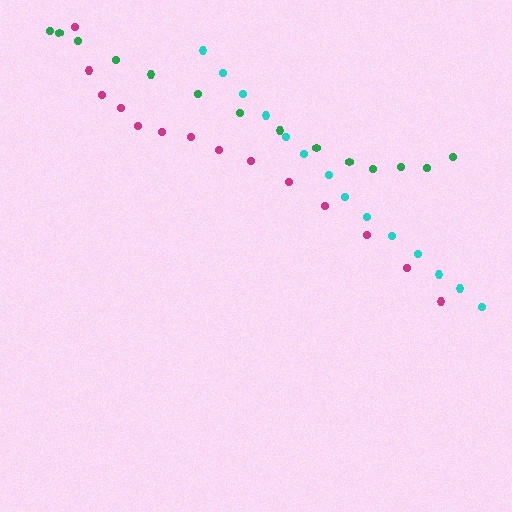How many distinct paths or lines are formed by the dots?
There are 3 distinct paths.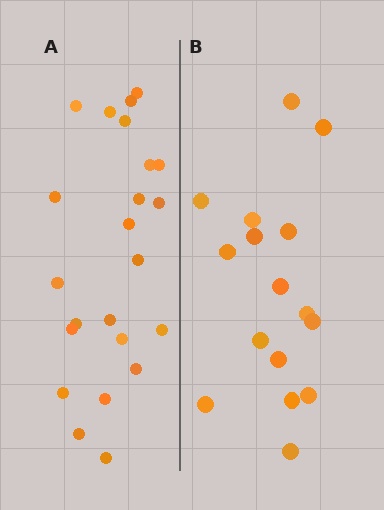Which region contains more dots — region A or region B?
Region A (the left region) has more dots.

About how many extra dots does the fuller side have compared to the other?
Region A has roughly 8 or so more dots than region B.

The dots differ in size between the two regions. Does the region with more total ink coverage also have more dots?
No. Region B has more total ink coverage because its dots are larger, but region A actually contains more individual dots. Total area can be misleading — the number of items is what matters here.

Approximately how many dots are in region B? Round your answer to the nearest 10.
About 20 dots. (The exact count is 16, which rounds to 20.)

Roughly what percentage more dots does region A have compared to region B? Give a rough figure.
About 45% more.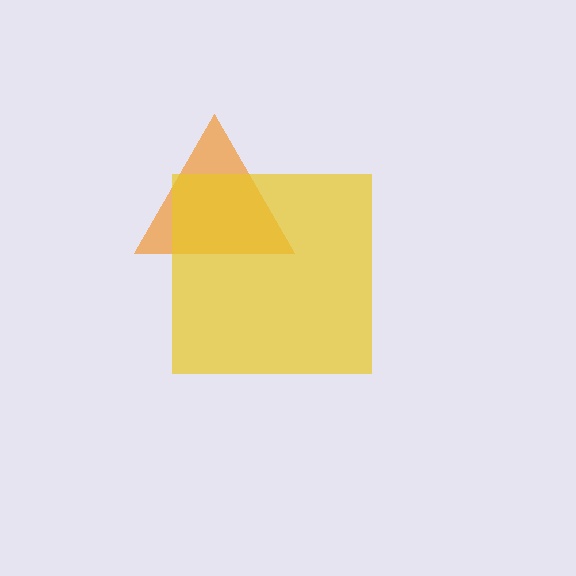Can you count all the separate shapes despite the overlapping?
Yes, there are 2 separate shapes.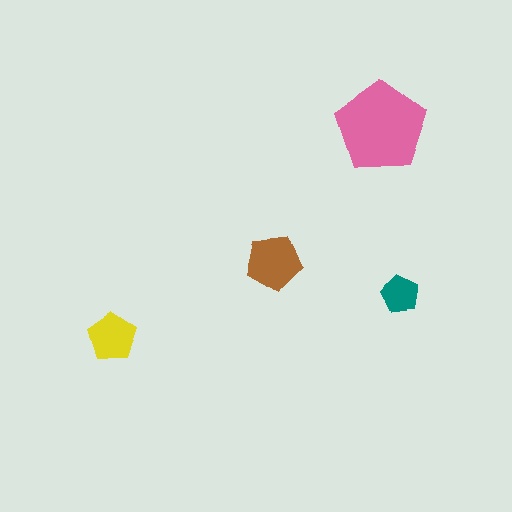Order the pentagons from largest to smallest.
the pink one, the brown one, the yellow one, the teal one.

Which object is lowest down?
The yellow pentagon is bottommost.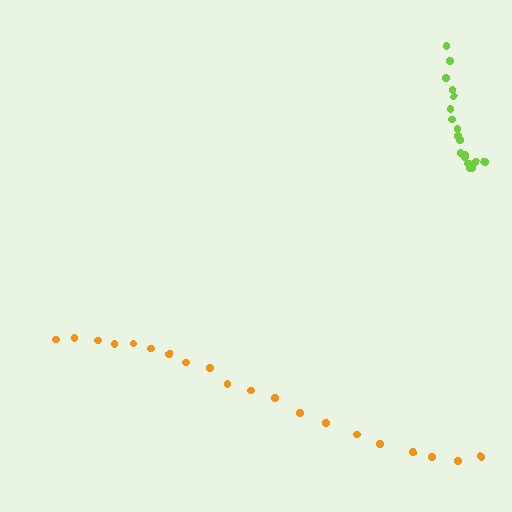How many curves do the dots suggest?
There are 2 distinct paths.